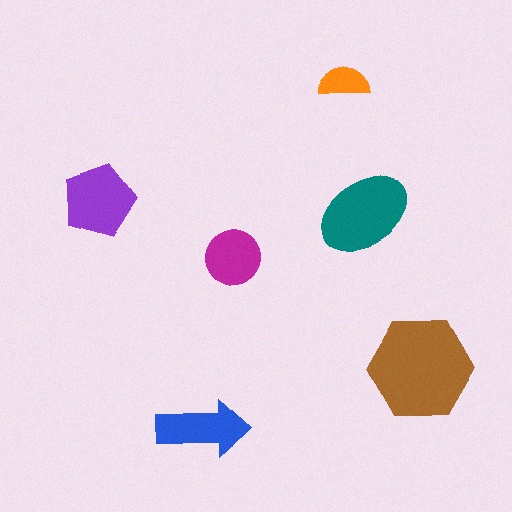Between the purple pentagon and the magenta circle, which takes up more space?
The purple pentagon.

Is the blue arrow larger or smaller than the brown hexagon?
Smaller.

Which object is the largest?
The brown hexagon.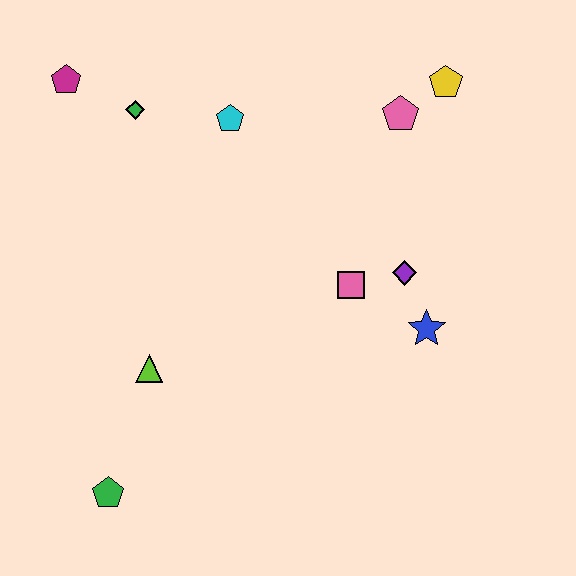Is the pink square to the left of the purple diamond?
Yes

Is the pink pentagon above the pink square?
Yes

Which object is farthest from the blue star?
The magenta pentagon is farthest from the blue star.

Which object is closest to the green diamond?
The magenta pentagon is closest to the green diamond.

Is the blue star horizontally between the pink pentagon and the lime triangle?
No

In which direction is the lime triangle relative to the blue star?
The lime triangle is to the left of the blue star.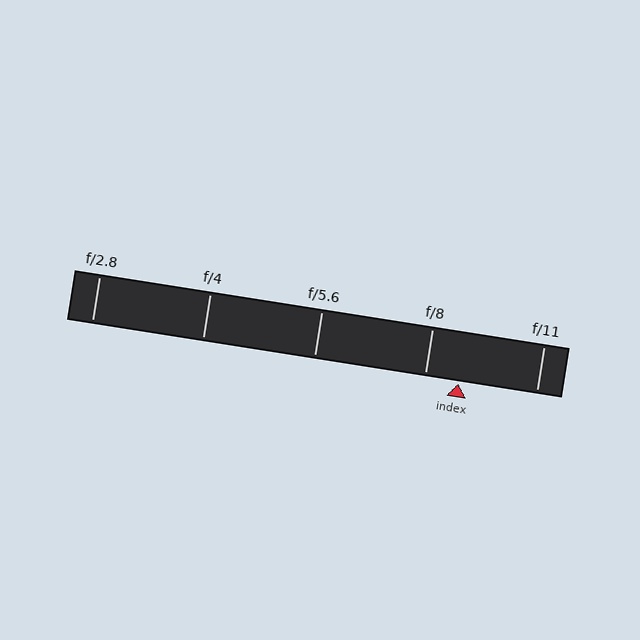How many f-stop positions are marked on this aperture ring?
There are 5 f-stop positions marked.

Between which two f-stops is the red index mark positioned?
The index mark is between f/8 and f/11.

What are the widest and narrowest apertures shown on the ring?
The widest aperture shown is f/2.8 and the narrowest is f/11.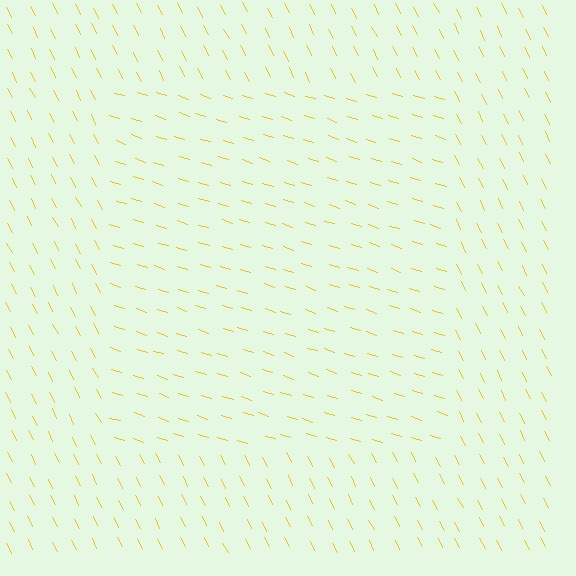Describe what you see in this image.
The image is filled with small yellow line segments. A rectangle region in the image has lines oriented differently from the surrounding lines, creating a visible texture boundary.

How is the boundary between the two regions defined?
The boundary is defined purely by a change in line orientation (approximately 45 degrees difference). All lines are the same color and thickness.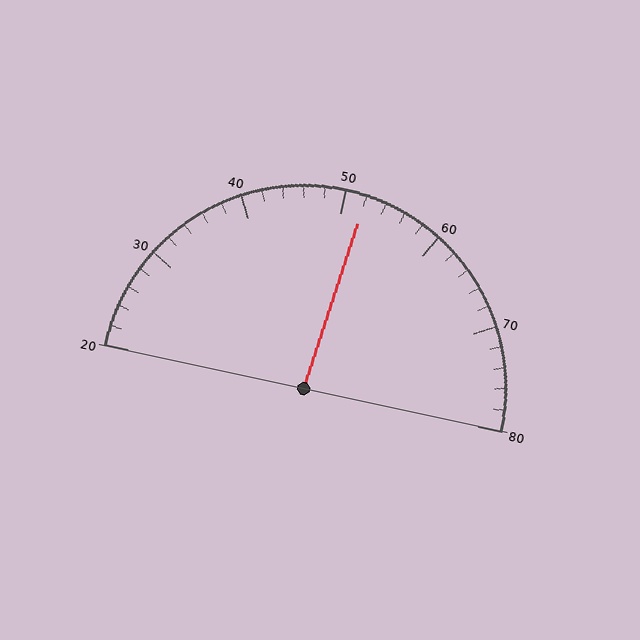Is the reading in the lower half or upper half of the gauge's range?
The reading is in the upper half of the range (20 to 80).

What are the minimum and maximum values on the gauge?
The gauge ranges from 20 to 80.